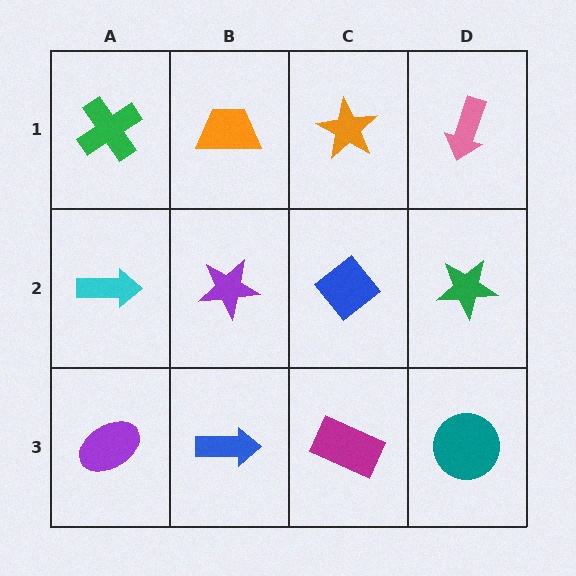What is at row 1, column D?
A pink arrow.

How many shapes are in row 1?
4 shapes.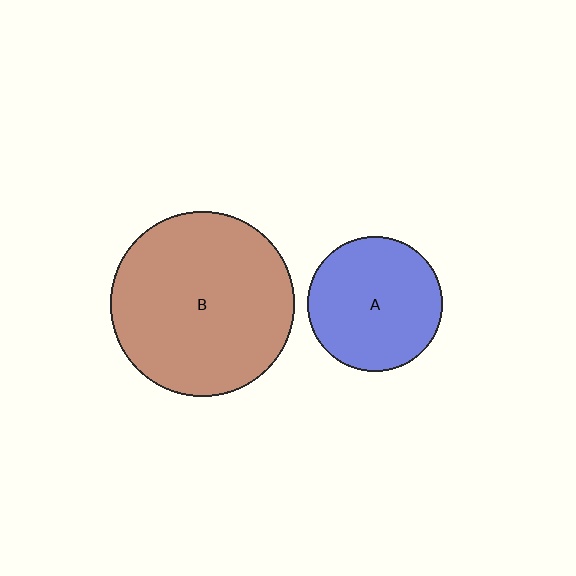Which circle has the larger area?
Circle B (brown).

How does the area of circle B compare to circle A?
Approximately 1.9 times.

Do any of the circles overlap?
No, none of the circles overlap.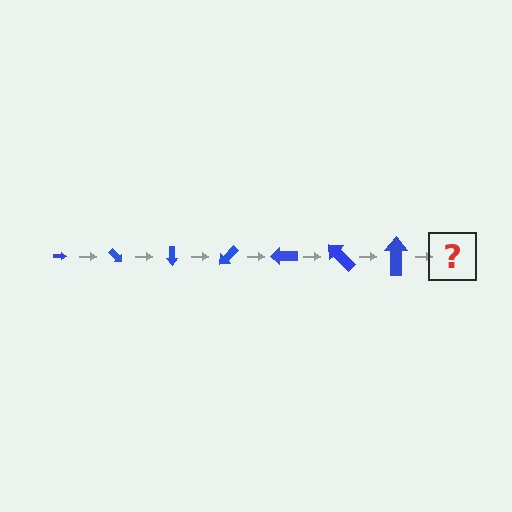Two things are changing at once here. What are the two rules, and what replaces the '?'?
The two rules are that the arrow grows larger each step and it rotates 45 degrees each step. The '?' should be an arrow, larger than the previous one and rotated 315 degrees from the start.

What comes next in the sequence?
The next element should be an arrow, larger than the previous one and rotated 315 degrees from the start.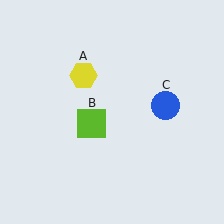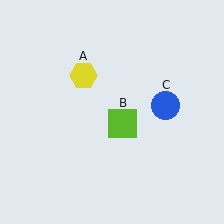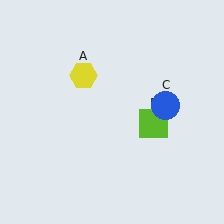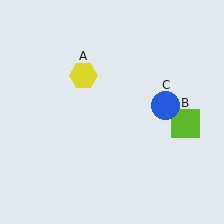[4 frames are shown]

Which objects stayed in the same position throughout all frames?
Yellow hexagon (object A) and blue circle (object C) remained stationary.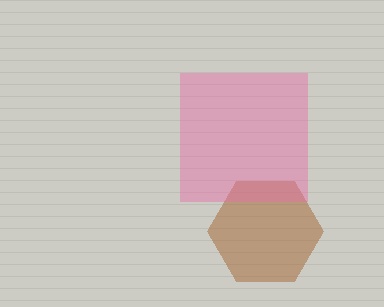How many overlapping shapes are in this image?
There are 2 overlapping shapes in the image.